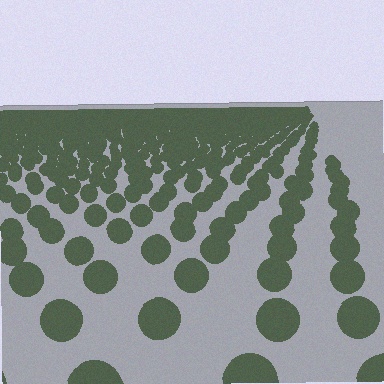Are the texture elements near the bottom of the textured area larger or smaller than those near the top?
Larger. Near the bottom, elements are closer to the viewer and appear at a bigger on-screen size.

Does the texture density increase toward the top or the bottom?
Density increases toward the top.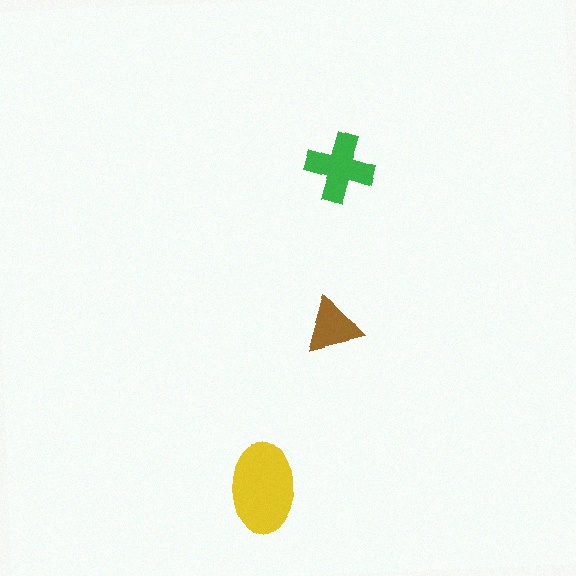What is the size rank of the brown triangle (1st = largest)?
3rd.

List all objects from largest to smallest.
The yellow ellipse, the green cross, the brown triangle.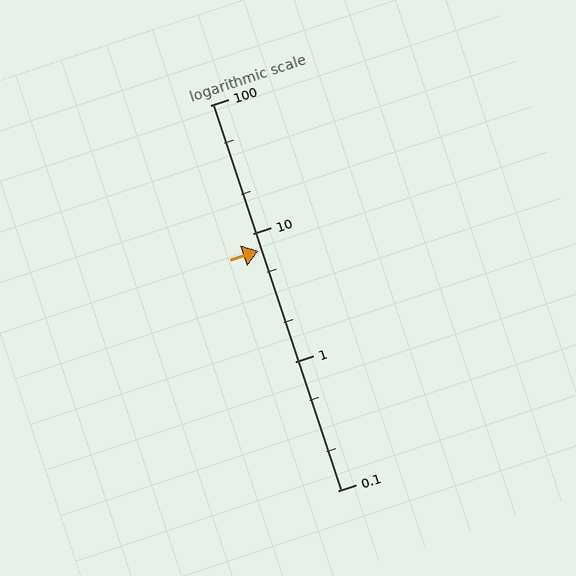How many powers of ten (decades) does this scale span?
The scale spans 3 decades, from 0.1 to 100.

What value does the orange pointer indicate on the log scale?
The pointer indicates approximately 7.4.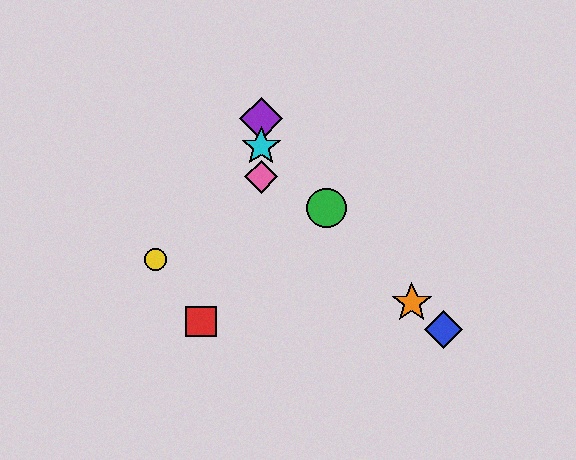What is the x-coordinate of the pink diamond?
The pink diamond is at x≈261.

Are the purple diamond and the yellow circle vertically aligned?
No, the purple diamond is at x≈261 and the yellow circle is at x≈155.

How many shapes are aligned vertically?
3 shapes (the purple diamond, the cyan star, the pink diamond) are aligned vertically.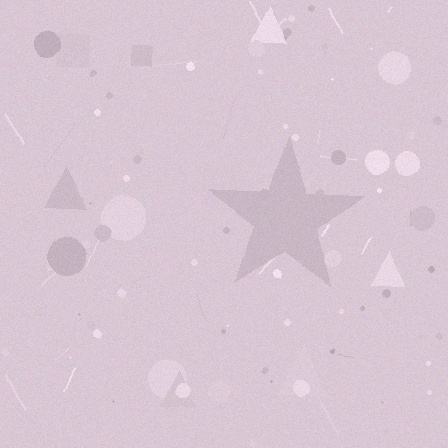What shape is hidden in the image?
A star is hidden in the image.